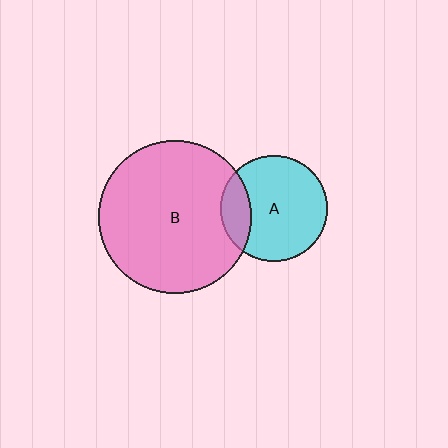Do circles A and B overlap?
Yes.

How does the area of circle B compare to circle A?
Approximately 2.1 times.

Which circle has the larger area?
Circle B (pink).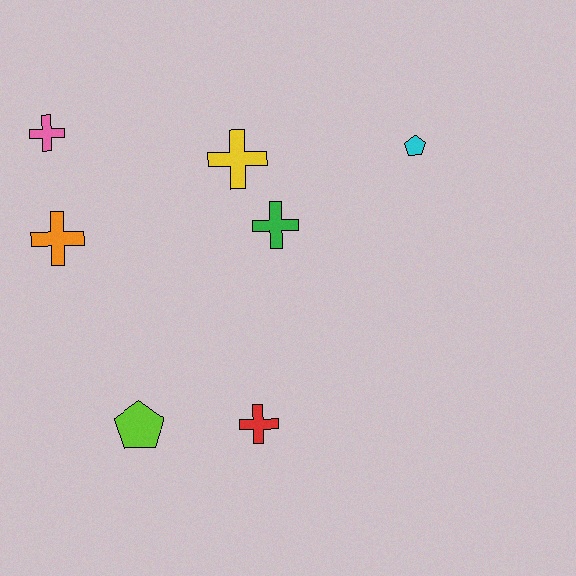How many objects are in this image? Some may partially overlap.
There are 7 objects.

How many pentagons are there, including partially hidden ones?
There are 2 pentagons.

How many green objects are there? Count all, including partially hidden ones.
There is 1 green object.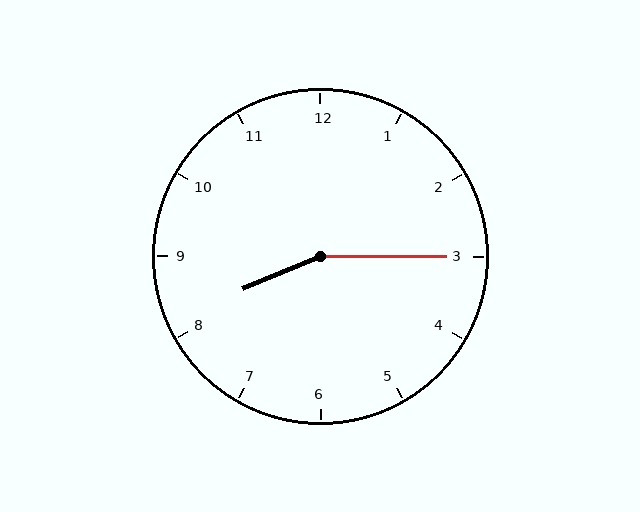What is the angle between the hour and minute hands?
Approximately 158 degrees.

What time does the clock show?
8:15.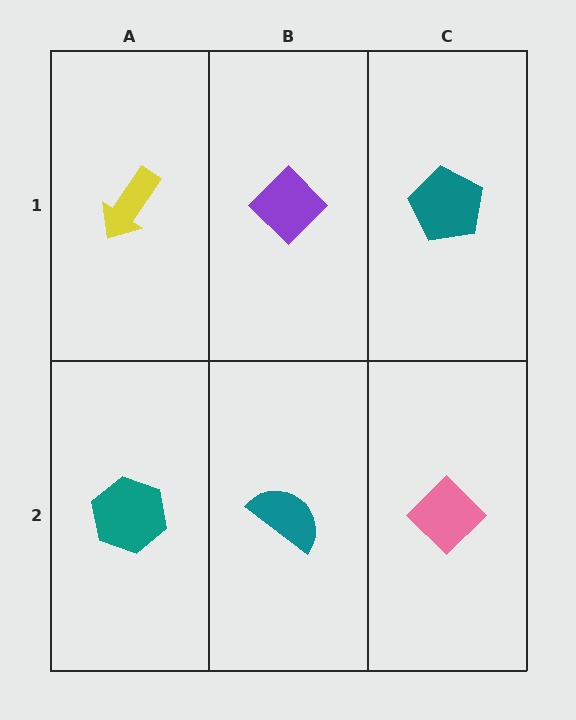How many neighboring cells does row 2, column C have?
2.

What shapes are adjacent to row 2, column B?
A purple diamond (row 1, column B), a teal hexagon (row 2, column A), a pink diamond (row 2, column C).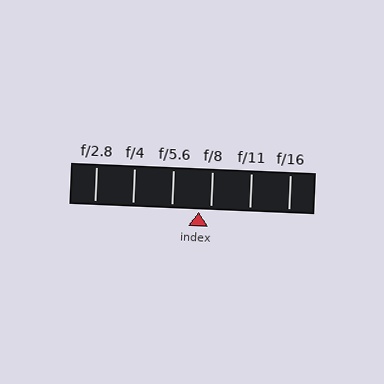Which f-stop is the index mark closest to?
The index mark is closest to f/8.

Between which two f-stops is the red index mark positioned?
The index mark is between f/5.6 and f/8.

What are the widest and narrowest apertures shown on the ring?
The widest aperture shown is f/2.8 and the narrowest is f/16.